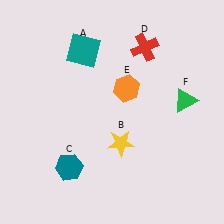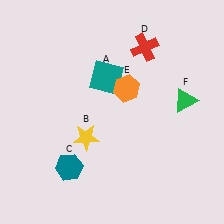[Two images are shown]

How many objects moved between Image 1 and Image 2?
2 objects moved between the two images.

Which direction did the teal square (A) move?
The teal square (A) moved down.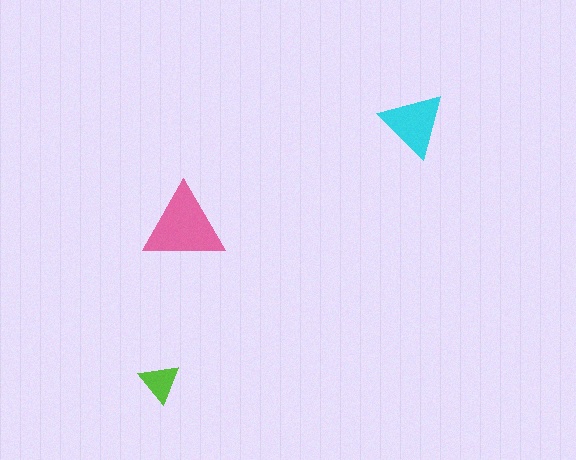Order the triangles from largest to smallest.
the pink one, the cyan one, the lime one.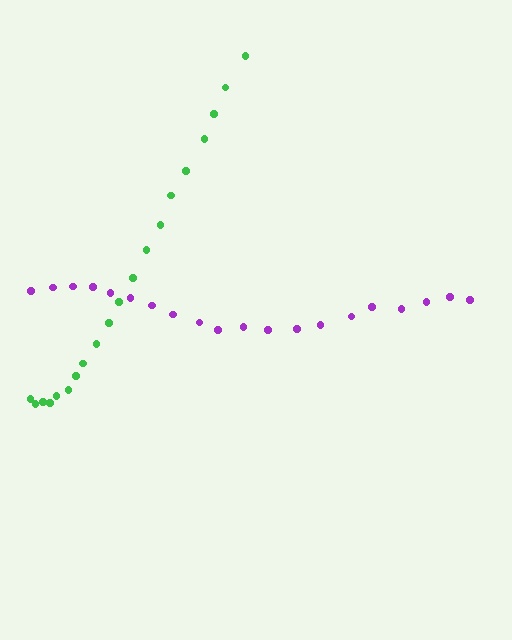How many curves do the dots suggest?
There are 2 distinct paths.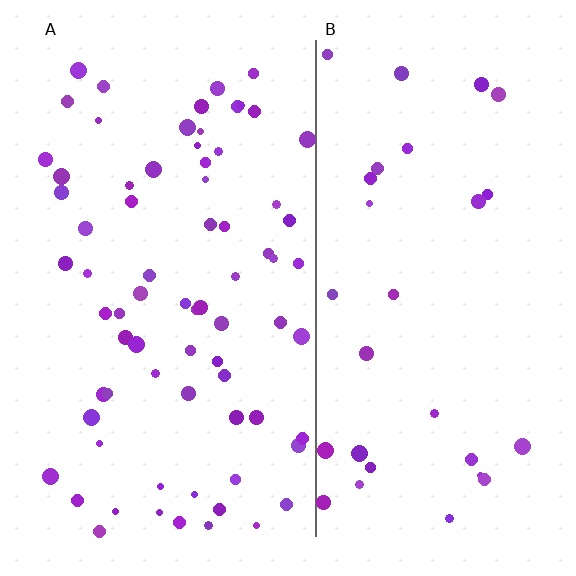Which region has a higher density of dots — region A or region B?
A (the left).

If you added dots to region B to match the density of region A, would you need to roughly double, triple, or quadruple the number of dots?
Approximately double.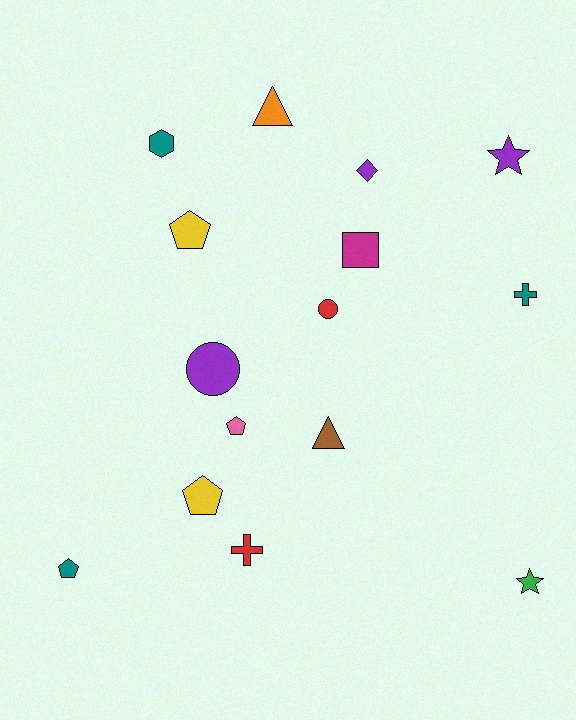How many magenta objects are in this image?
There is 1 magenta object.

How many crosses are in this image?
There are 2 crosses.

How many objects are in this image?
There are 15 objects.